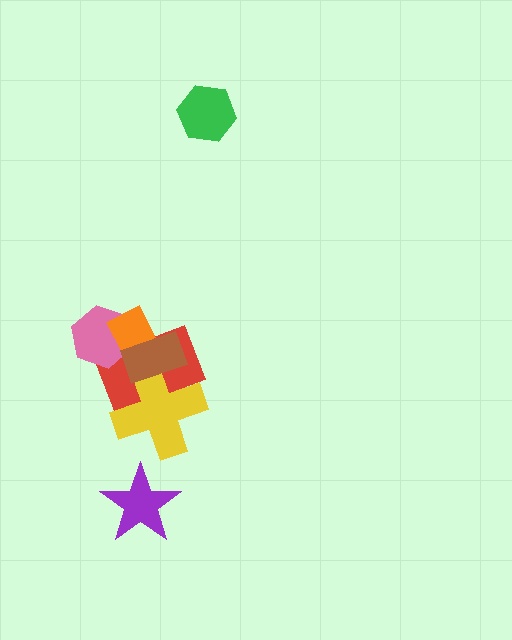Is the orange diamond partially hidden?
Yes, it is partially covered by another shape.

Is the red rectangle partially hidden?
Yes, it is partially covered by another shape.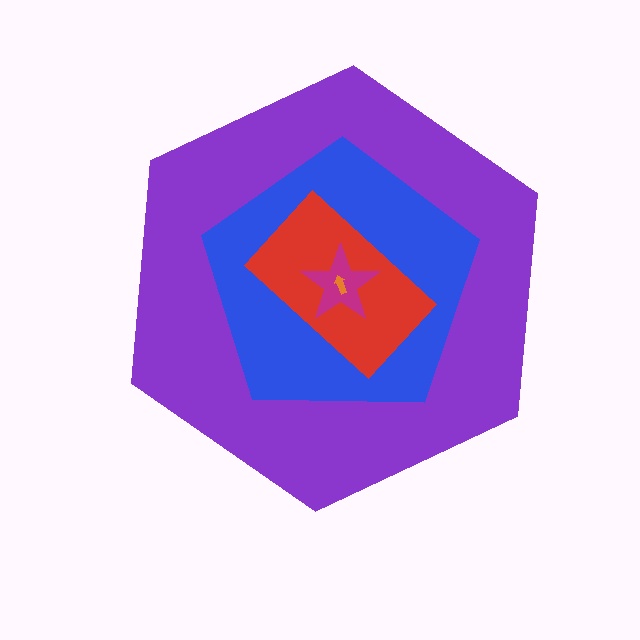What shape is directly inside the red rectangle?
The magenta star.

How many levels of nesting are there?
5.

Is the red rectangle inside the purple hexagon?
Yes.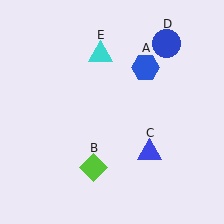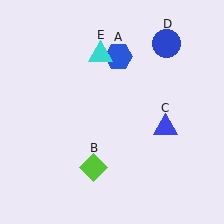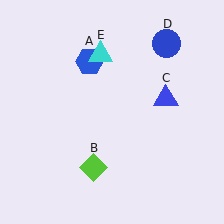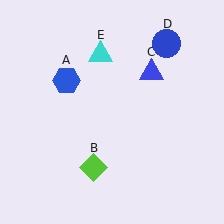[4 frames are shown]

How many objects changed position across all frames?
2 objects changed position: blue hexagon (object A), blue triangle (object C).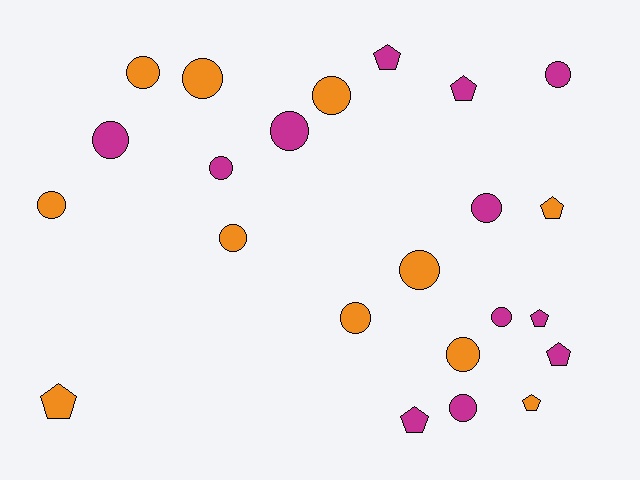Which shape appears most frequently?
Circle, with 15 objects.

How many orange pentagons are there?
There are 3 orange pentagons.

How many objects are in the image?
There are 23 objects.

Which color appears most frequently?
Magenta, with 12 objects.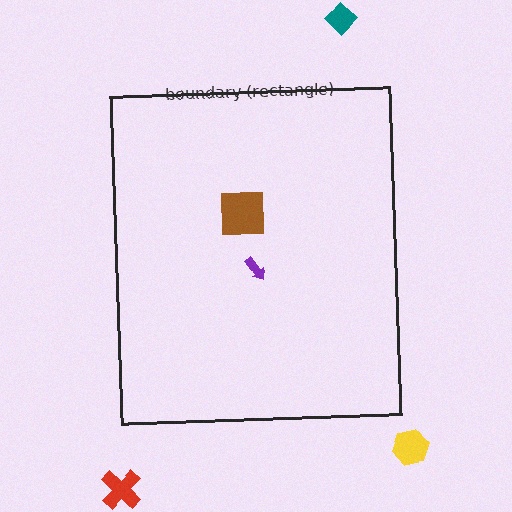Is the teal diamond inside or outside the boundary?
Outside.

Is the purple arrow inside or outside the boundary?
Inside.